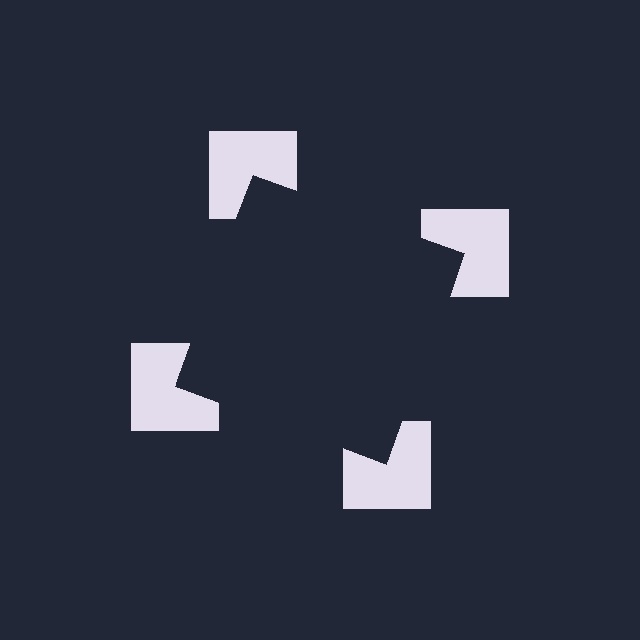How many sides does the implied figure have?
4 sides.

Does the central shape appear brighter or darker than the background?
It typically appears slightly darker than the background, even though no actual brightness change is drawn.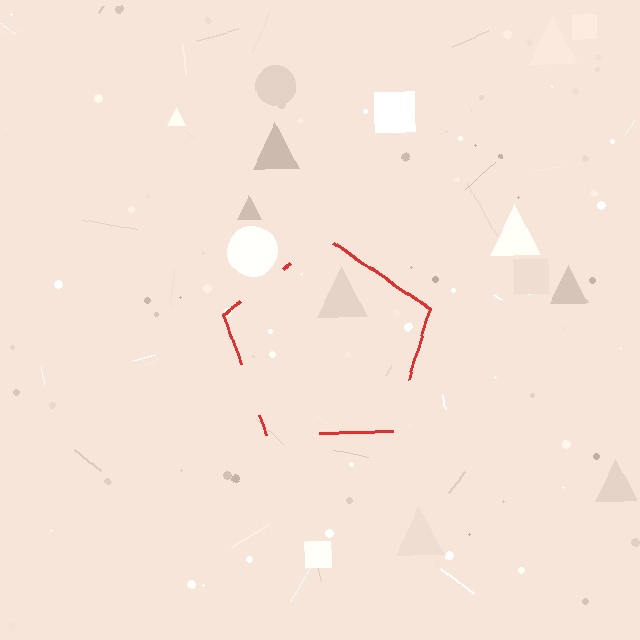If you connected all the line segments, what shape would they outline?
They would outline a pentagon.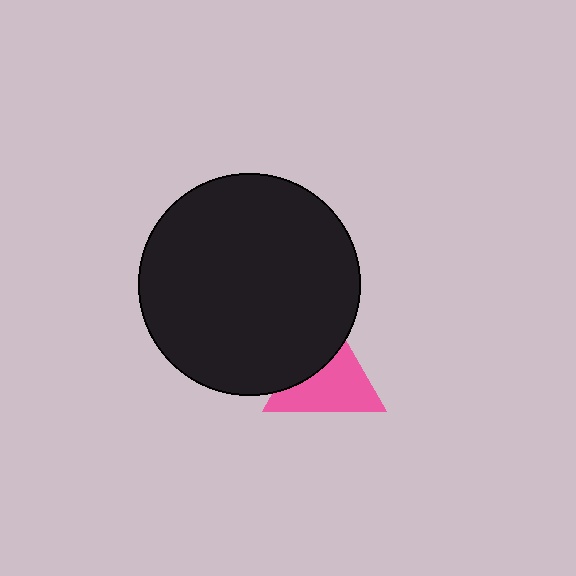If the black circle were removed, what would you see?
You would see the complete pink triangle.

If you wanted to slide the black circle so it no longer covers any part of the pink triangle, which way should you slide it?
Slide it toward the upper-left — that is the most direct way to separate the two shapes.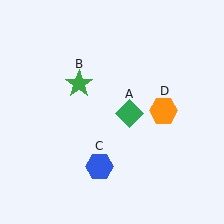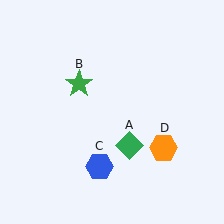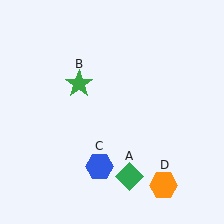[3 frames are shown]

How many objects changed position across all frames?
2 objects changed position: green diamond (object A), orange hexagon (object D).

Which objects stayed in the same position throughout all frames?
Green star (object B) and blue hexagon (object C) remained stationary.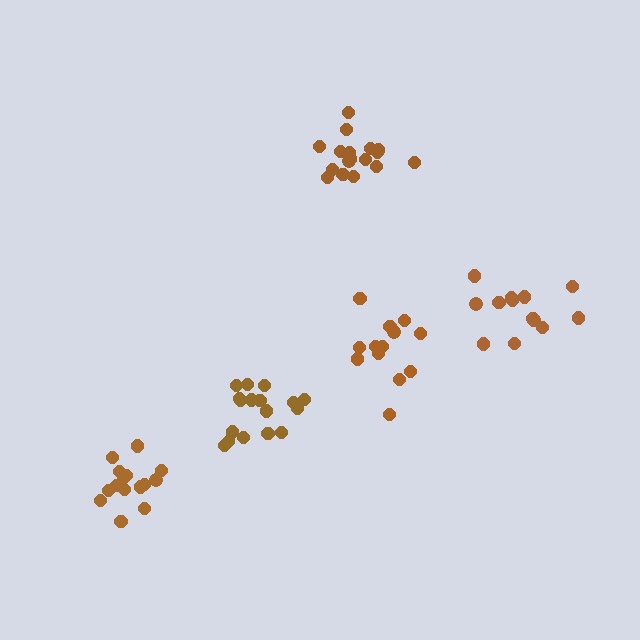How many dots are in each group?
Group 1: 17 dots, Group 2: 16 dots, Group 3: 13 dots, Group 4: 17 dots, Group 5: 13 dots (76 total).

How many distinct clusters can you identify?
There are 5 distinct clusters.